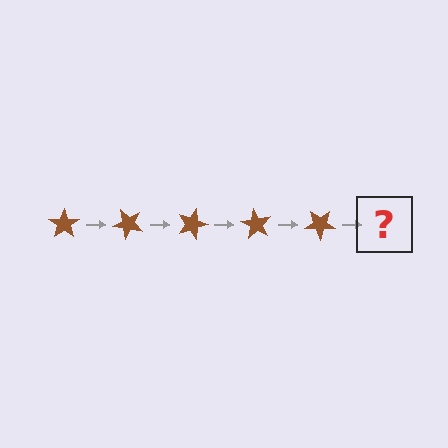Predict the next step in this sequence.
The next step is a brown star rotated 225 degrees.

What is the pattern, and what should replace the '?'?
The pattern is that the star rotates 45 degrees each step. The '?' should be a brown star rotated 225 degrees.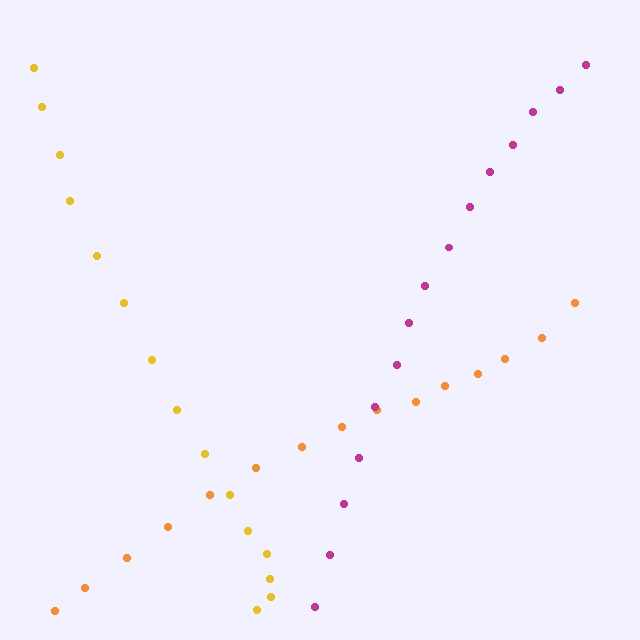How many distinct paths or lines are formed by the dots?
There are 3 distinct paths.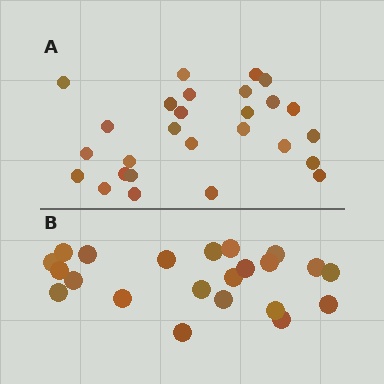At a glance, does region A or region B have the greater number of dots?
Region A (the top region) has more dots.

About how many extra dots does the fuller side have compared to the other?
Region A has about 5 more dots than region B.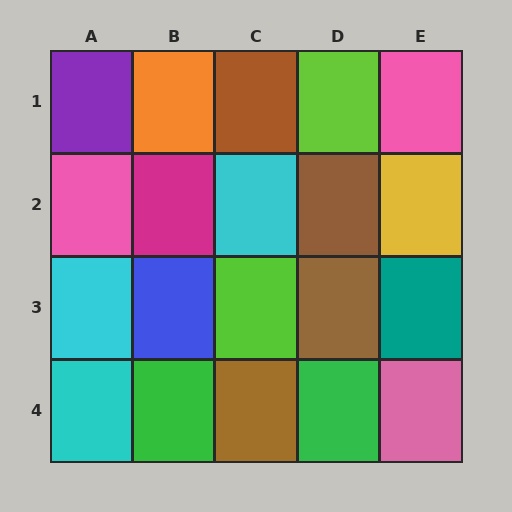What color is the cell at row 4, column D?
Green.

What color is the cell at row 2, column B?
Magenta.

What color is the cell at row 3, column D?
Brown.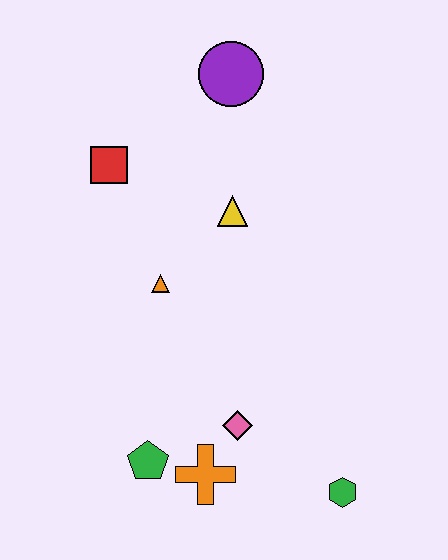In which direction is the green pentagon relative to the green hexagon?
The green pentagon is to the left of the green hexagon.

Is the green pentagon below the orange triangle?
Yes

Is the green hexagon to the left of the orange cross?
No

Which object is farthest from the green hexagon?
The purple circle is farthest from the green hexagon.